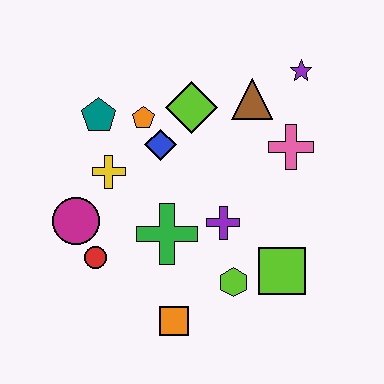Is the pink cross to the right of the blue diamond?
Yes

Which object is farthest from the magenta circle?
The purple star is farthest from the magenta circle.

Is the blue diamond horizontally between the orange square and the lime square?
No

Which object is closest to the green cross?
The purple cross is closest to the green cross.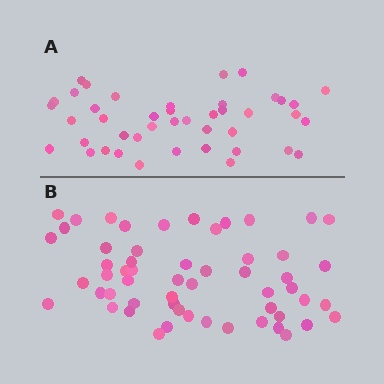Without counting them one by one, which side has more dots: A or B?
Region B (the bottom region) has more dots.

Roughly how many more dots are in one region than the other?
Region B has approximately 15 more dots than region A.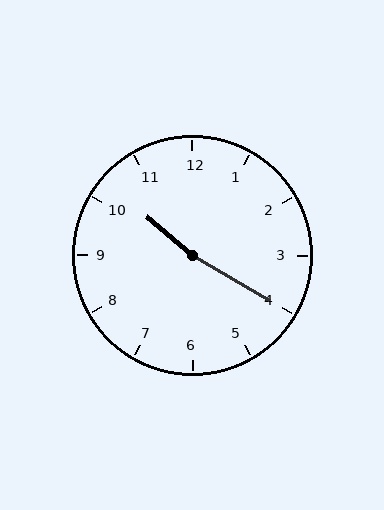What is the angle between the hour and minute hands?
Approximately 170 degrees.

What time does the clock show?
10:20.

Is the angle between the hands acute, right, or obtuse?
It is obtuse.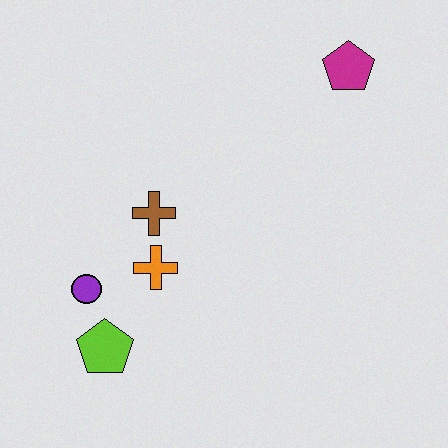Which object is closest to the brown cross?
The orange cross is closest to the brown cross.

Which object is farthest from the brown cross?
The magenta pentagon is farthest from the brown cross.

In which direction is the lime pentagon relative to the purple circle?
The lime pentagon is below the purple circle.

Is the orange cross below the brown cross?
Yes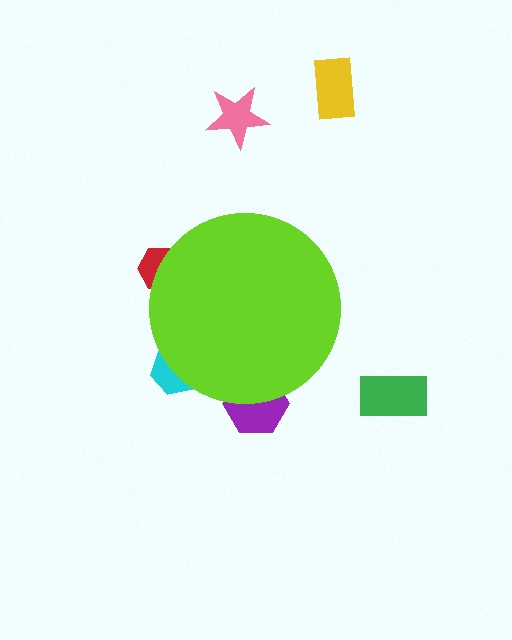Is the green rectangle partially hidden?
No, the green rectangle is fully visible.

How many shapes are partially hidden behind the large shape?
3 shapes are partially hidden.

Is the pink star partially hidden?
No, the pink star is fully visible.